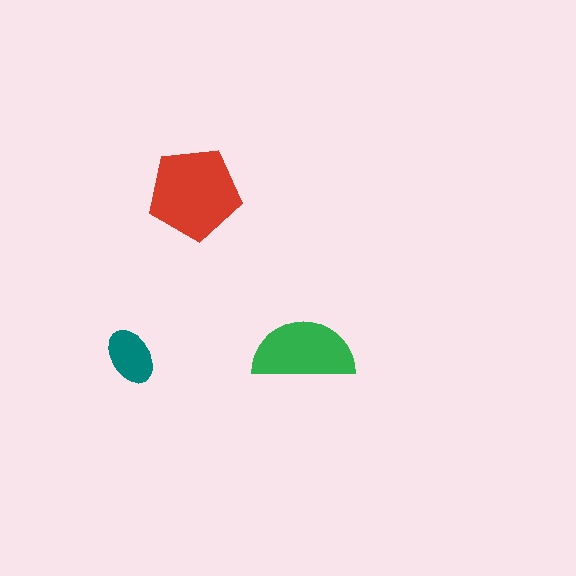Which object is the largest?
The red pentagon.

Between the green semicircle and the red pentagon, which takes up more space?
The red pentagon.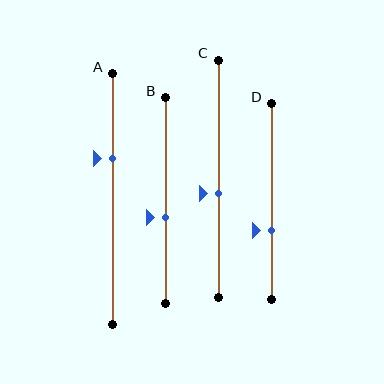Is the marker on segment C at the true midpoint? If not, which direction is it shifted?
No, the marker on segment C is shifted downward by about 6% of the segment length.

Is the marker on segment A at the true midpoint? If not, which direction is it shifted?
No, the marker on segment A is shifted upward by about 16% of the segment length.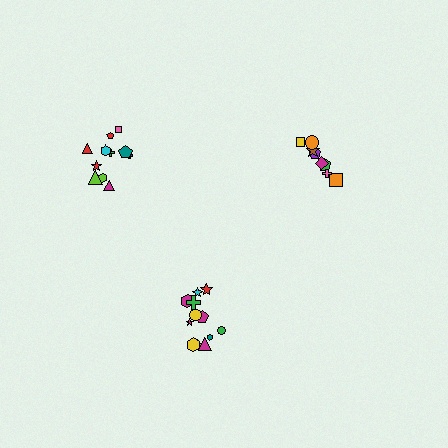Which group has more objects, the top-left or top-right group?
The top-left group.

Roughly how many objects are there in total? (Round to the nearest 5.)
Roughly 30 objects in total.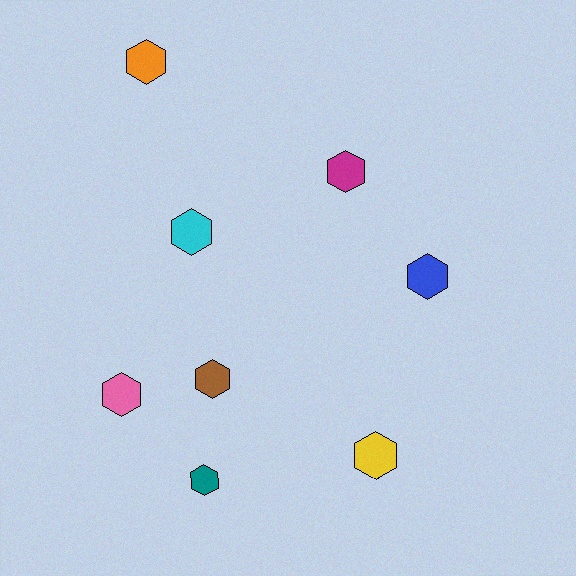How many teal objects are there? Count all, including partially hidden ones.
There is 1 teal object.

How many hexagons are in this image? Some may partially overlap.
There are 8 hexagons.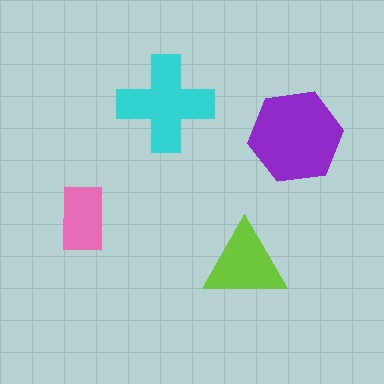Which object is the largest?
The purple hexagon.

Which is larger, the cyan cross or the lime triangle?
The cyan cross.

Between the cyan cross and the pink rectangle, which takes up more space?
The cyan cross.